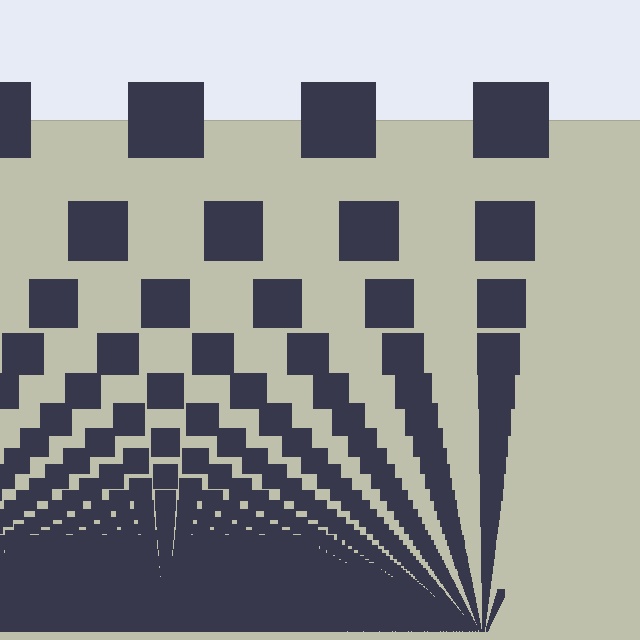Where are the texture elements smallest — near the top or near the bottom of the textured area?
Near the bottom.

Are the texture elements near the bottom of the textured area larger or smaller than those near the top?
Smaller. The gradient is inverted — elements near the bottom are smaller and denser.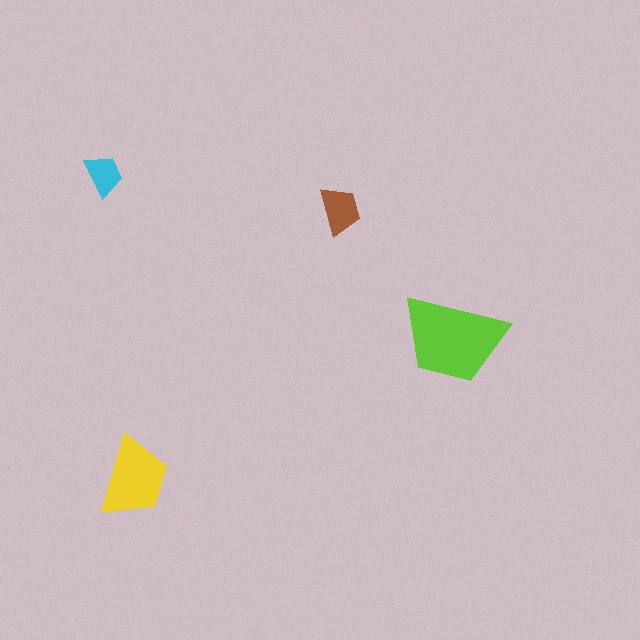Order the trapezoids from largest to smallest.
the lime one, the yellow one, the brown one, the cyan one.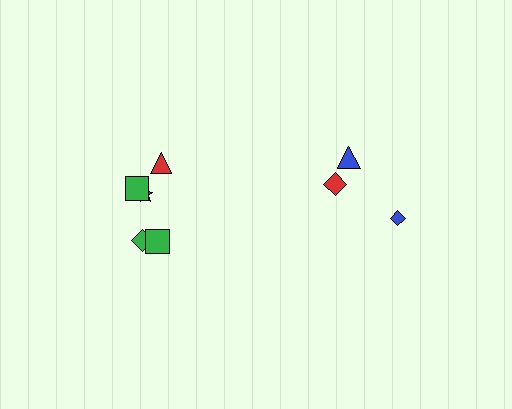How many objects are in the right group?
There are 3 objects.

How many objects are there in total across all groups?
There are 8 objects.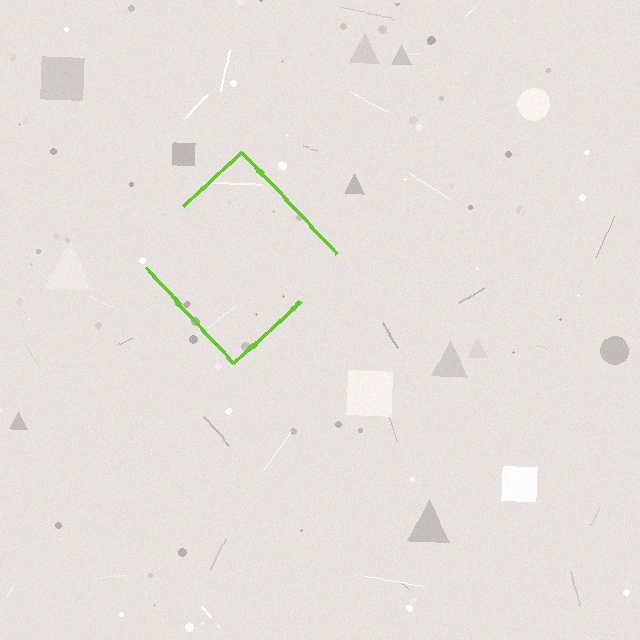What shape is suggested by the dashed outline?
The dashed outline suggests a diamond.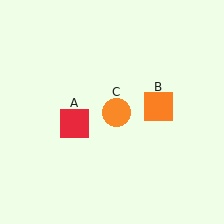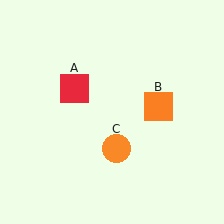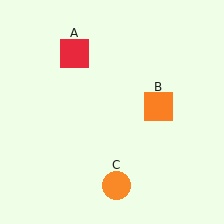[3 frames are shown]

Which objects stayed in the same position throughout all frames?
Orange square (object B) remained stationary.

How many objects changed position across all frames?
2 objects changed position: red square (object A), orange circle (object C).